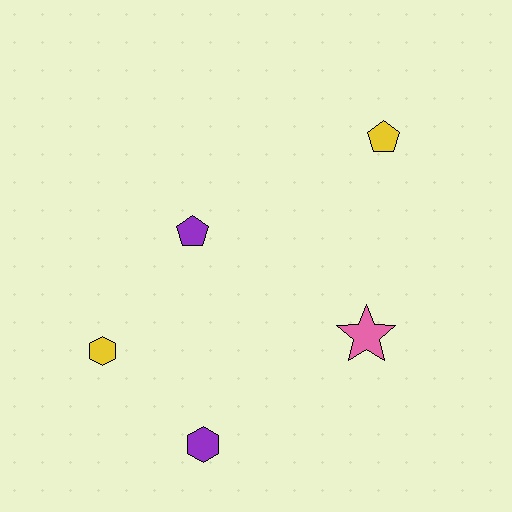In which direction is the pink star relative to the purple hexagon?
The pink star is to the right of the purple hexagon.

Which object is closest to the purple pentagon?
The yellow hexagon is closest to the purple pentagon.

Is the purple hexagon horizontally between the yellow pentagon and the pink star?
No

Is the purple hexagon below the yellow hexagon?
Yes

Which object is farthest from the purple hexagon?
The yellow pentagon is farthest from the purple hexagon.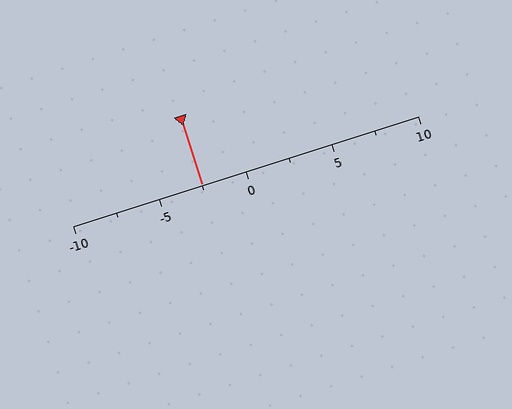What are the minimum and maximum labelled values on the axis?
The axis runs from -10 to 10.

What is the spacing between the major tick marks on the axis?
The major ticks are spaced 5 apart.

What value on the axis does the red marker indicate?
The marker indicates approximately -2.5.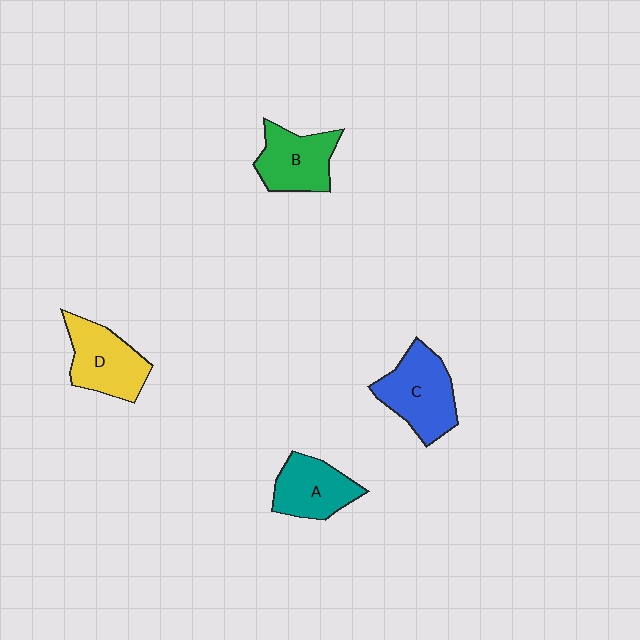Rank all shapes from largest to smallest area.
From largest to smallest: C (blue), D (yellow), B (green), A (teal).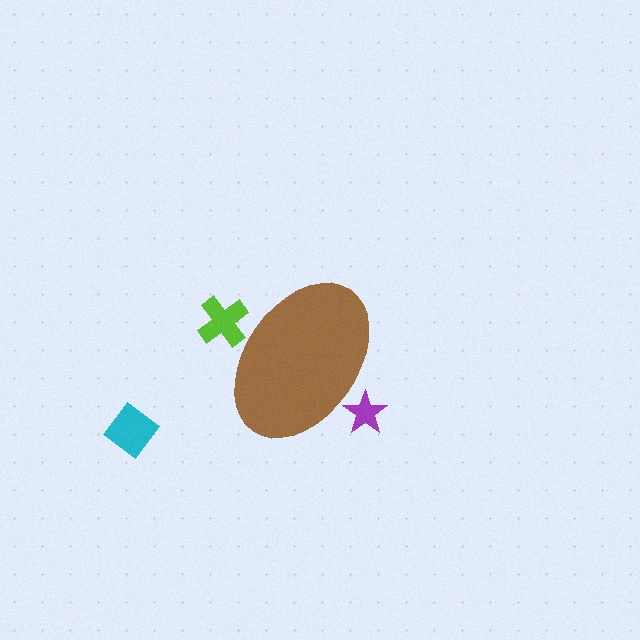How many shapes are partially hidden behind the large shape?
2 shapes are partially hidden.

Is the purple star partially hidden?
Yes, the purple star is partially hidden behind the brown ellipse.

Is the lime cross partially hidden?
Yes, the lime cross is partially hidden behind the brown ellipse.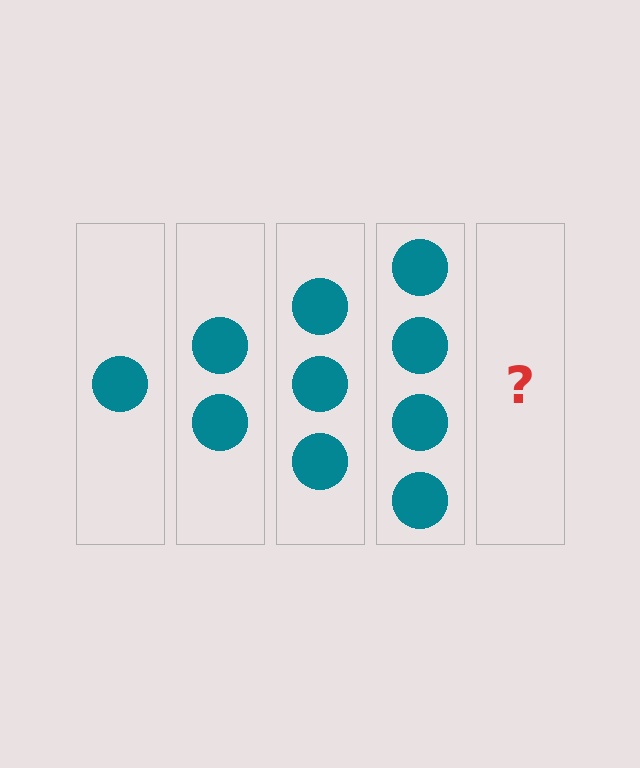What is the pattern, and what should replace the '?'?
The pattern is that each step adds one more circle. The '?' should be 5 circles.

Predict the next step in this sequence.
The next step is 5 circles.